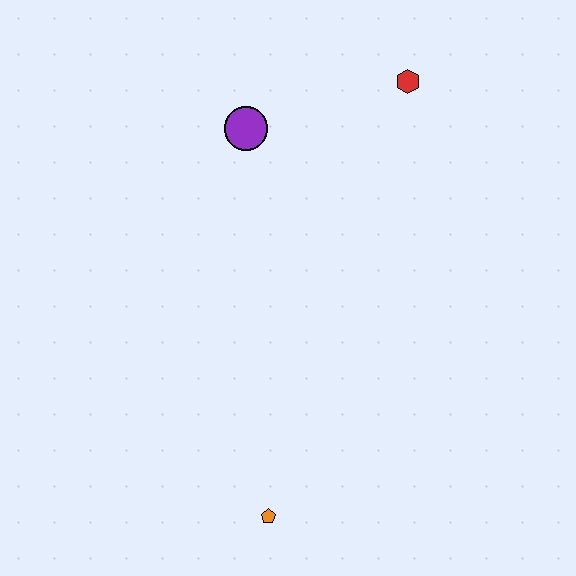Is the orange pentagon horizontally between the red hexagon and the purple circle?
Yes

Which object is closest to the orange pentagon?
The purple circle is closest to the orange pentagon.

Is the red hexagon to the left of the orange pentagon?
No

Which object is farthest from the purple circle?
The orange pentagon is farthest from the purple circle.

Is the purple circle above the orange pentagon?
Yes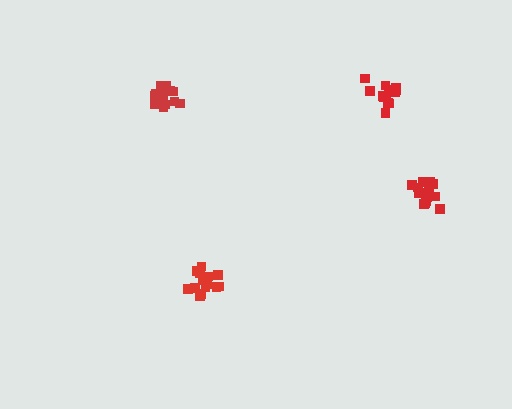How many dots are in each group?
Group 1: 15 dots, Group 2: 15 dots, Group 3: 13 dots, Group 4: 17 dots (60 total).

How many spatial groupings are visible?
There are 4 spatial groupings.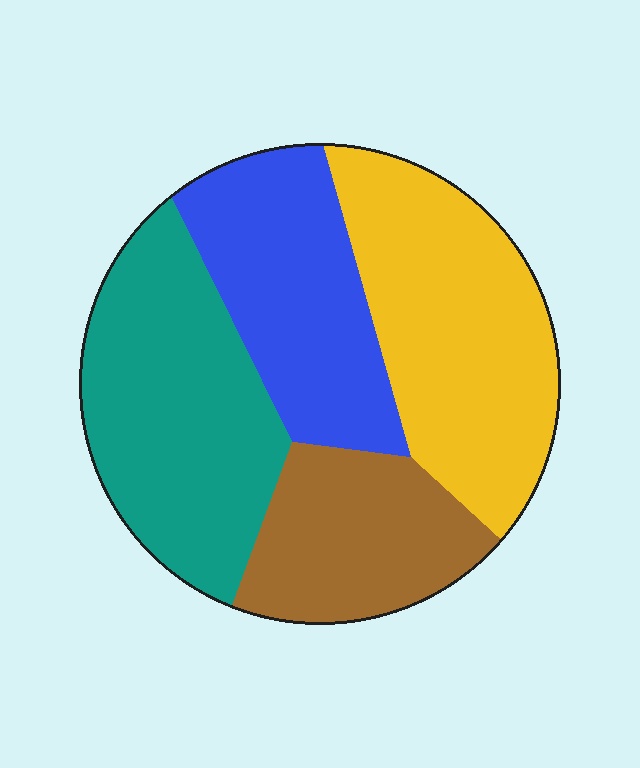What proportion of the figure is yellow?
Yellow covers 30% of the figure.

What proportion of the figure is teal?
Teal covers 29% of the figure.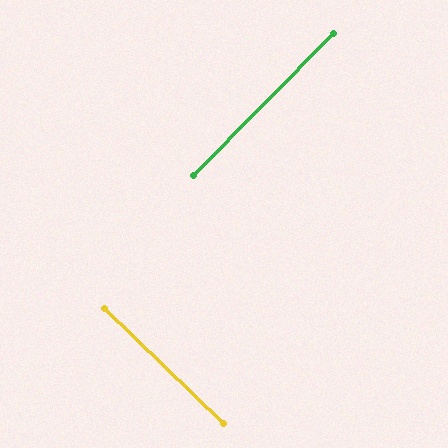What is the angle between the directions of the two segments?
Approximately 90 degrees.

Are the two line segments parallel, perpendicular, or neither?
Perpendicular — they meet at approximately 90°.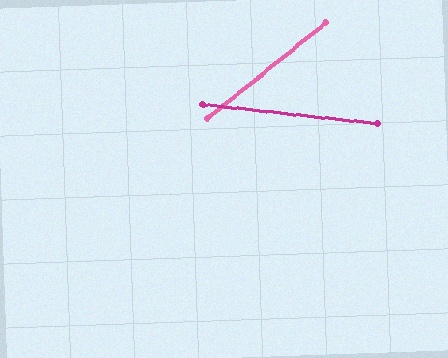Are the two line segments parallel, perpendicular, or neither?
Neither parallel nor perpendicular — they differ by about 45°.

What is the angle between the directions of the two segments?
Approximately 45 degrees.